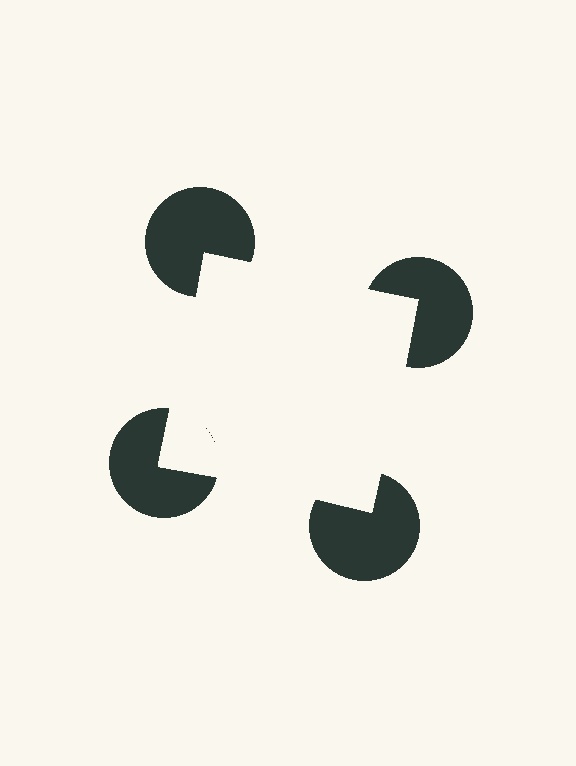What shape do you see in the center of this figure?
An illusory square — its edges are inferred from the aligned wedge cuts in the pac-man discs, not physically drawn.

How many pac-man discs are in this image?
There are 4 — one at each vertex of the illusory square.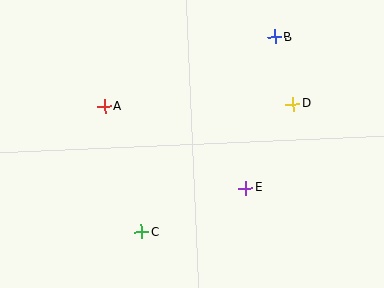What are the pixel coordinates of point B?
Point B is at (274, 37).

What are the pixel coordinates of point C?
Point C is at (142, 232).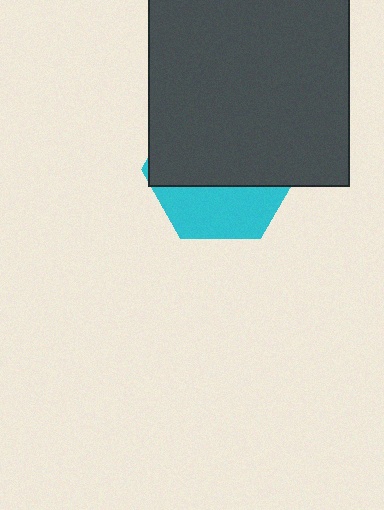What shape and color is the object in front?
The object in front is a dark gray square.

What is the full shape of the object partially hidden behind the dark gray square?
The partially hidden object is a cyan hexagon.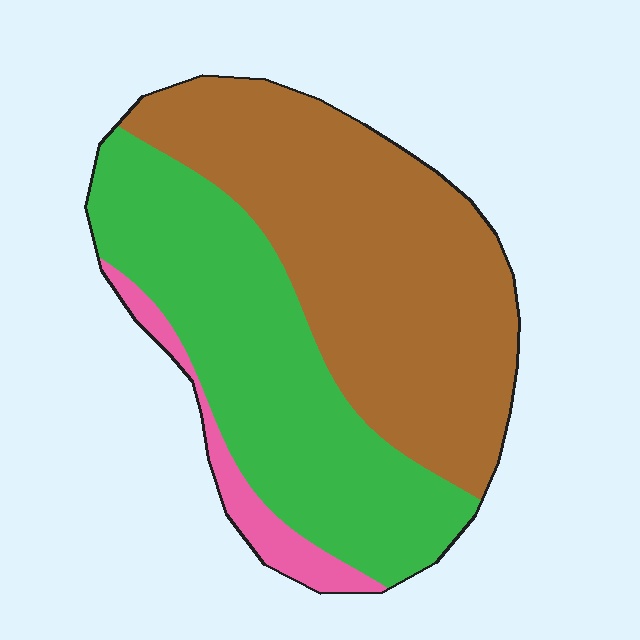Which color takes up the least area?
Pink, at roughly 5%.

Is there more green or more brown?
Brown.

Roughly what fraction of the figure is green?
Green covers about 40% of the figure.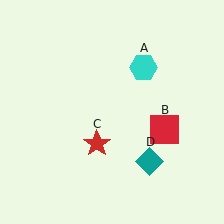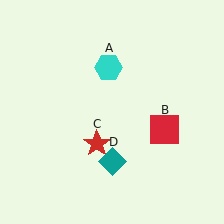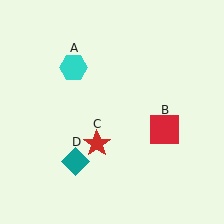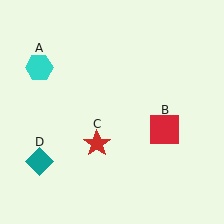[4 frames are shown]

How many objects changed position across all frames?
2 objects changed position: cyan hexagon (object A), teal diamond (object D).